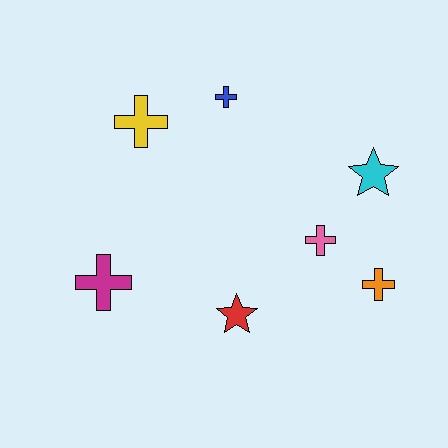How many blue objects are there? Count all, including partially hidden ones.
There is 1 blue object.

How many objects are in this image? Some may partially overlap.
There are 7 objects.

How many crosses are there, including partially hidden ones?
There are 5 crosses.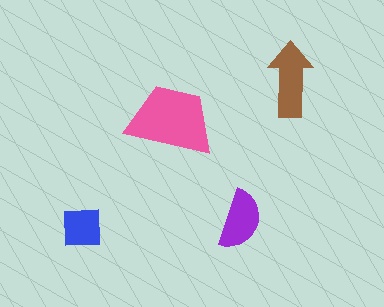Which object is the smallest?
The blue square.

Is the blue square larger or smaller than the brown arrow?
Smaller.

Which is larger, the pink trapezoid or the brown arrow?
The pink trapezoid.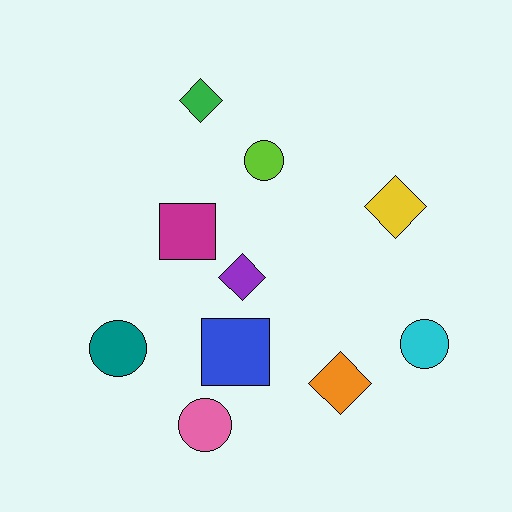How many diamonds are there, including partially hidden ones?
There are 4 diamonds.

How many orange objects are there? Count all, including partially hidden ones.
There is 1 orange object.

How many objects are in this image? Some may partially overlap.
There are 10 objects.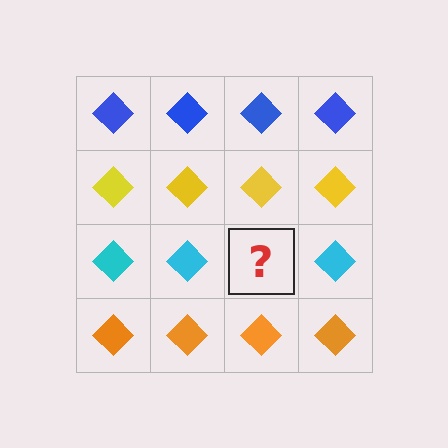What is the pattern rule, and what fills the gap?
The rule is that each row has a consistent color. The gap should be filled with a cyan diamond.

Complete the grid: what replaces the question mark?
The question mark should be replaced with a cyan diamond.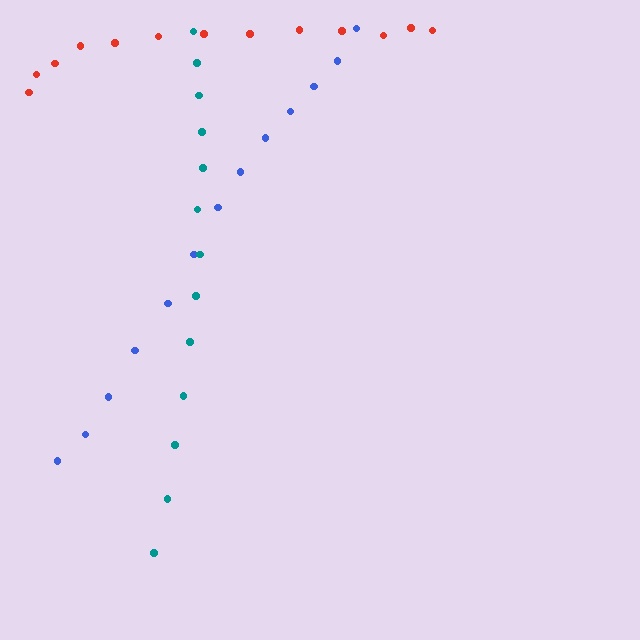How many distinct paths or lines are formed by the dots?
There are 3 distinct paths.